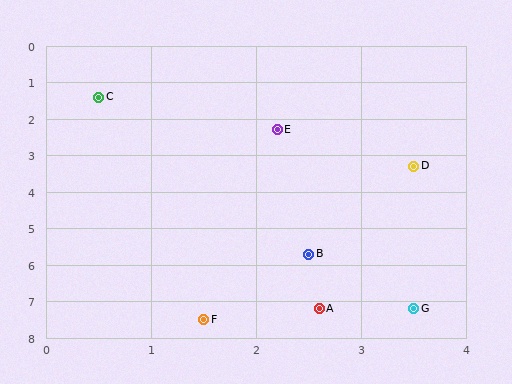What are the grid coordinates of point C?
Point C is at approximately (0.5, 1.4).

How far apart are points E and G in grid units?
Points E and G are about 5.1 grid units apart.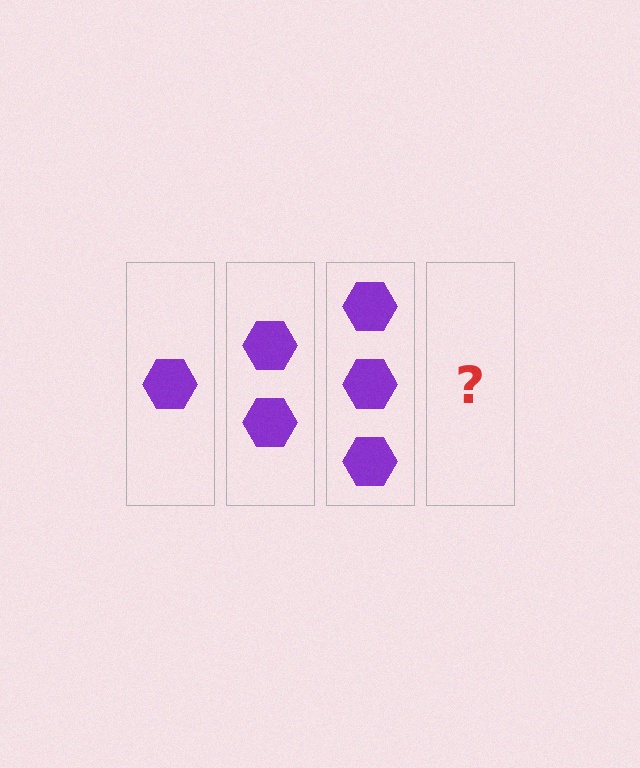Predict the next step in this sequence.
The next step is 4 hexagons.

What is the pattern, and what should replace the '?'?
The pattern is that each step adds one more hexagon. The '?' should be 4 hexagons.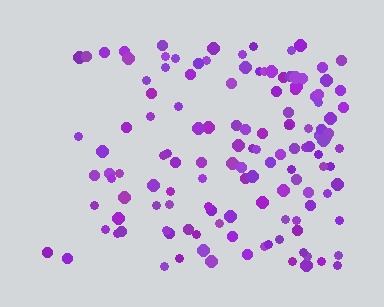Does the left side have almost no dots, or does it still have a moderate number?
Still a moderate number, just noticeably fewer than the right.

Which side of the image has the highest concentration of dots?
The right.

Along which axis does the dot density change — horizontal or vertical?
Horizontal.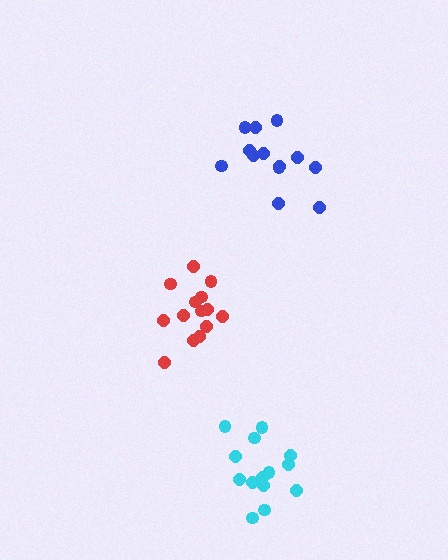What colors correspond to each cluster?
The clusters are colored: red, blue, cyan.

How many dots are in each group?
Group 1: 14 dots, Group 2: 13 dots, Group 3: 14 dots (41 total).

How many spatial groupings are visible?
There are 3 spatial groupings.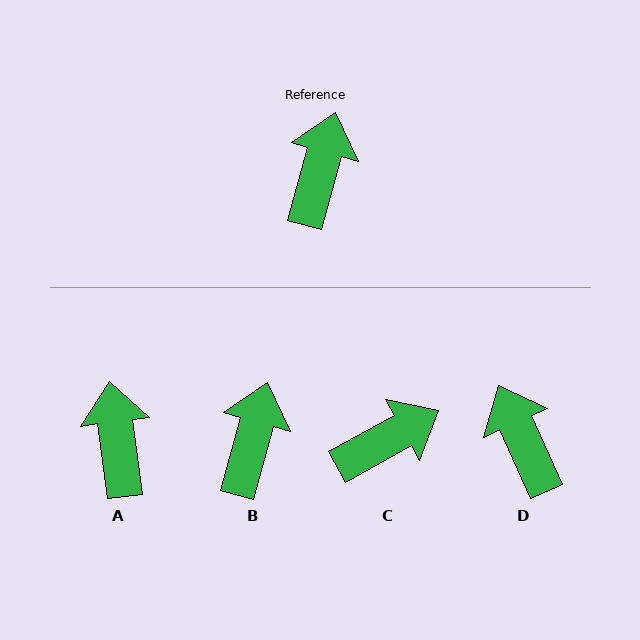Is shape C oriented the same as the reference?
No, it is off by about 45 degrees.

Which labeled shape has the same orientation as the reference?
B.